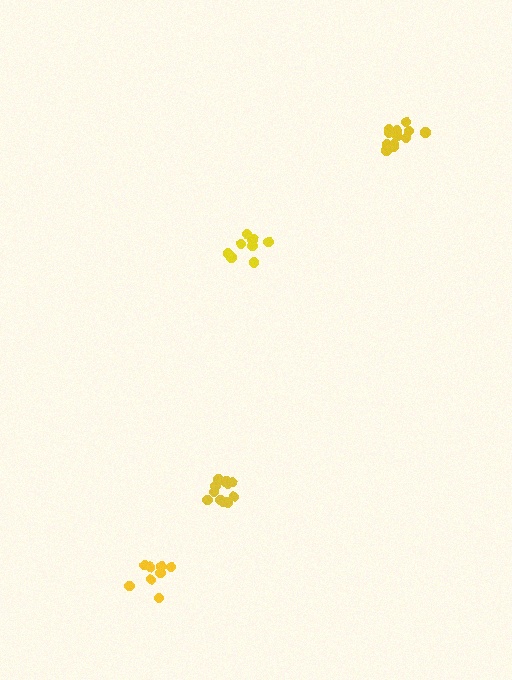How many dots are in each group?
Group 1: 11 dots, Group 2: 8 dots, Group 3: 13 dots, Group 4: 8 dots (40 total).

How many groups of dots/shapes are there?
There are 4 groups.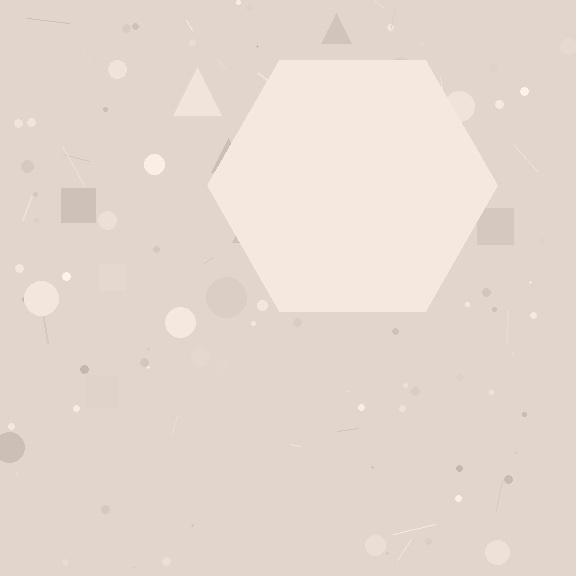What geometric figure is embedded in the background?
A hexagon is embedded in the background.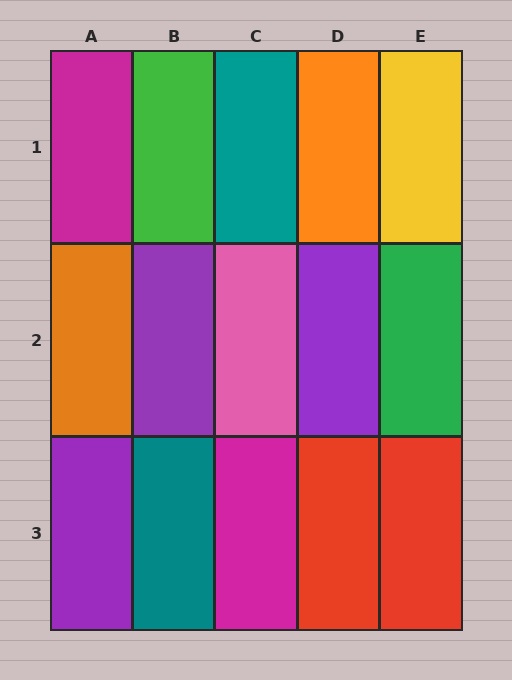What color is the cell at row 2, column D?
Purple.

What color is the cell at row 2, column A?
Orange.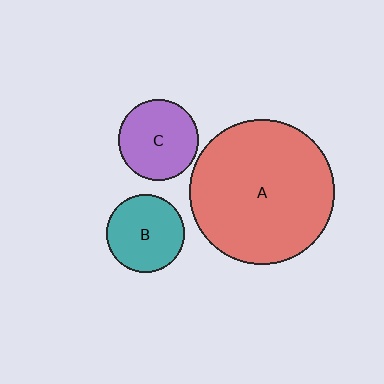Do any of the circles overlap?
No, none of the circles overlap.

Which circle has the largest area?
Circle A (red).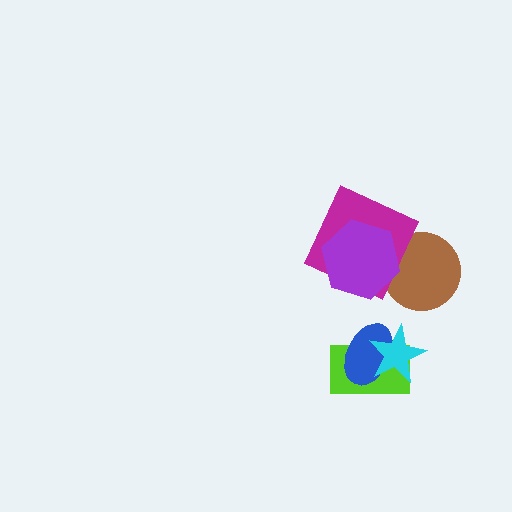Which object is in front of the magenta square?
The purple hexagon is in front of the magenta square.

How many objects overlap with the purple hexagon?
2 objects overlap with the purple hexagon.